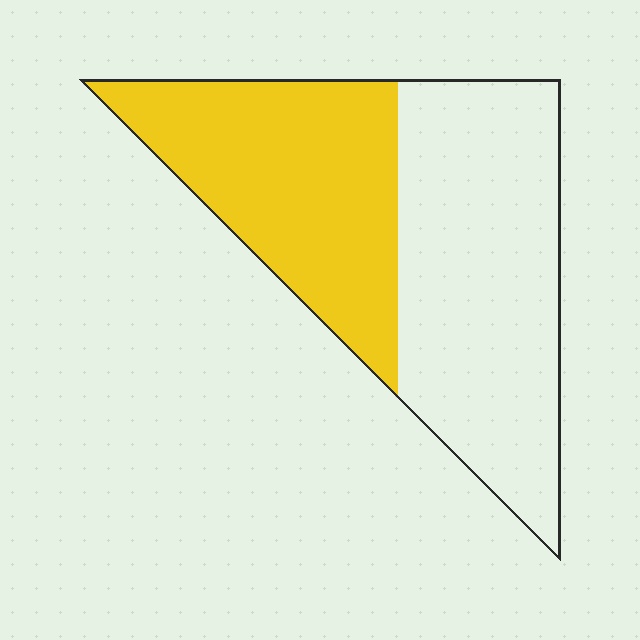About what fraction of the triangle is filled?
About two fifths (2/5).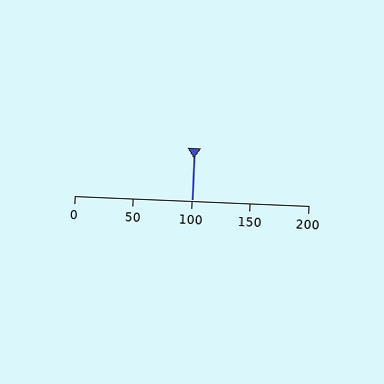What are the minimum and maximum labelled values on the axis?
The axis runs from 0 to 200.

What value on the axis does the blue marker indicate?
The marker indicates approximately 100.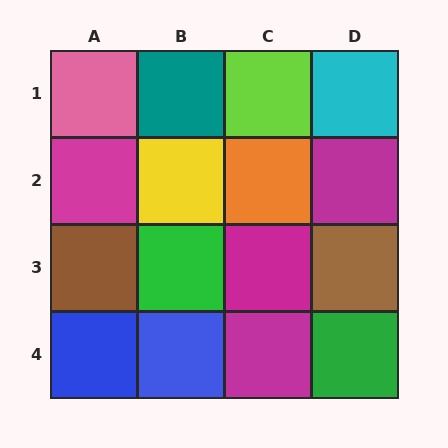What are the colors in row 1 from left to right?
Pink, teal, lime, cyan.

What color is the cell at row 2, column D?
Magenta.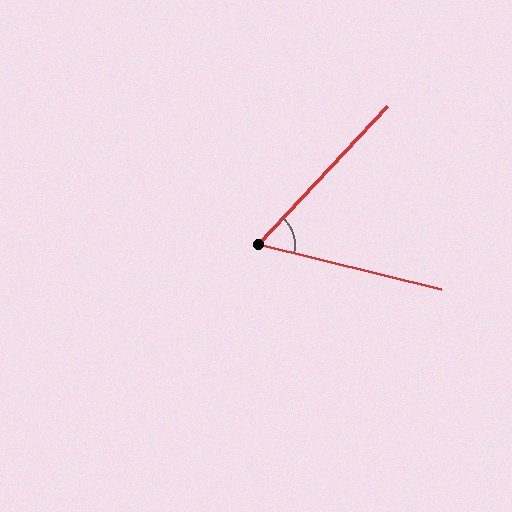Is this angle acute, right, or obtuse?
It is acute.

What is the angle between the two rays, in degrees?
Approximately 61 degrees.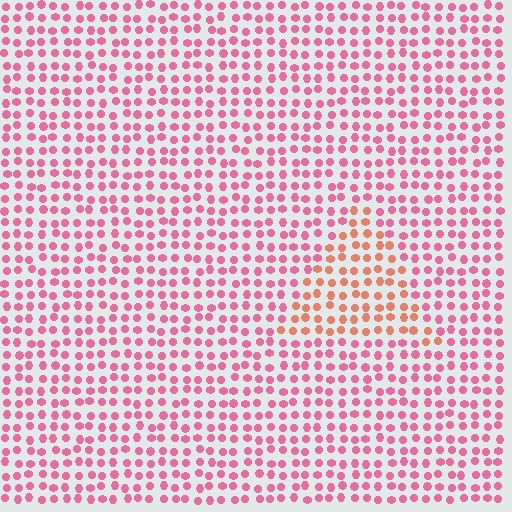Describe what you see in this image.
The image is filled with small pink elements in a uniform arrangement. A triangle-shaped region is visible where the elements are tinted to a slightly different hue, forming a subtle color boundary.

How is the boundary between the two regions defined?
The boundary is defined purely by a slight shift in hue (about 36 degrees). Spacing, size, and orientation are identical on both sides.